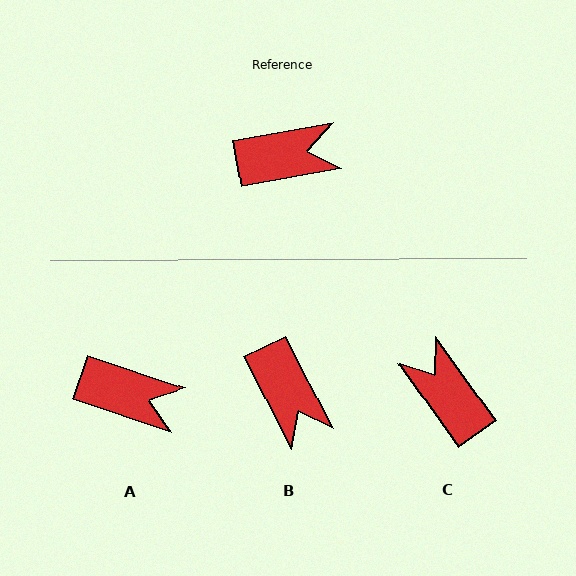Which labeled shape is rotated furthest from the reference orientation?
C, about 115 degrees away.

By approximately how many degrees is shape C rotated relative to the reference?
Approximately 115 degrees counter-clockwise.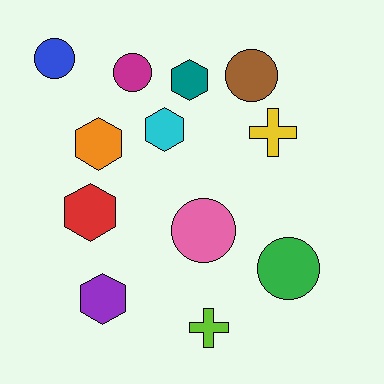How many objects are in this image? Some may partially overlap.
There are 12 objects.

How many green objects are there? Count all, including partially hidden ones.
There is 1 green object.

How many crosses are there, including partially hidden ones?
There are 2 crosses.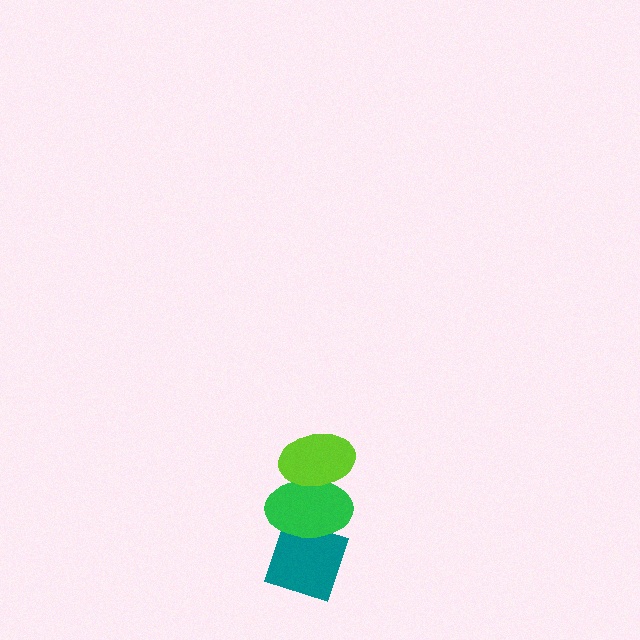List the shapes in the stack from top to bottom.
From top to bottom: the lime ellipse, the green ellipse, the teal diamond.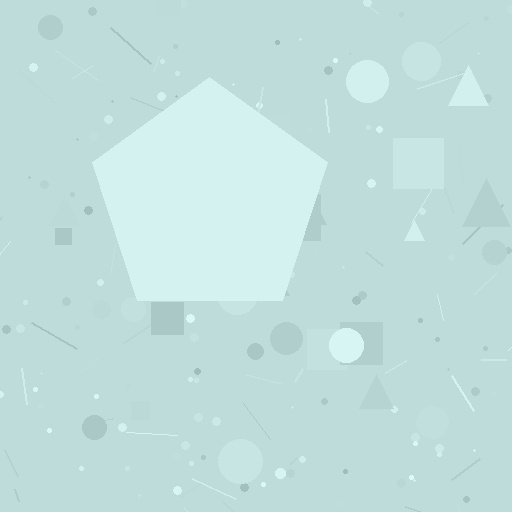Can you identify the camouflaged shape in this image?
The camouflaged shape is a pentagon.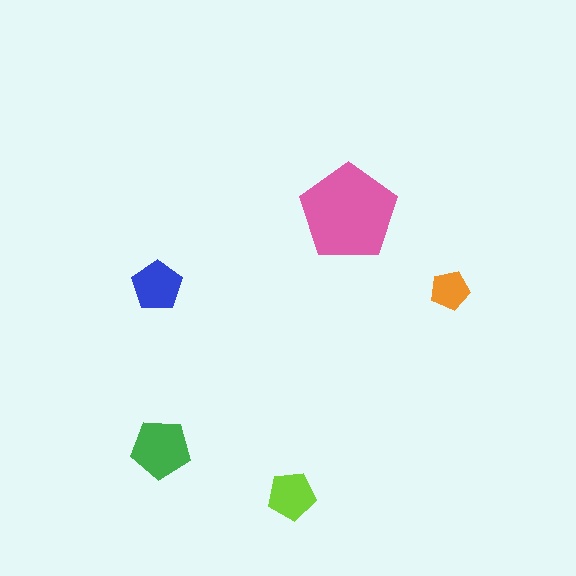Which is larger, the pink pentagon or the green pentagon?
The pink one.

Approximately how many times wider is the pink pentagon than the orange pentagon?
About 2.5 times wider.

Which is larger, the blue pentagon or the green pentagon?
The green one.